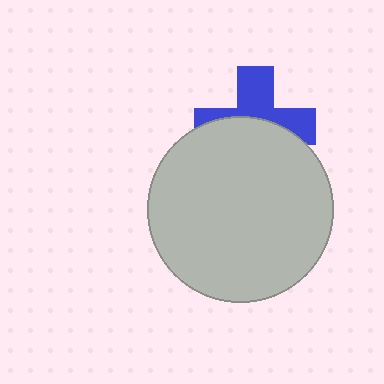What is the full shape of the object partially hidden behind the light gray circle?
The partially hidden object is a blue cross.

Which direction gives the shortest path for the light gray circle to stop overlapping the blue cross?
Moving down gives the shortest separation.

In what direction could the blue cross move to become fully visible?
The blue cross could move up. That would shift it out from behind the light gray circle entirely.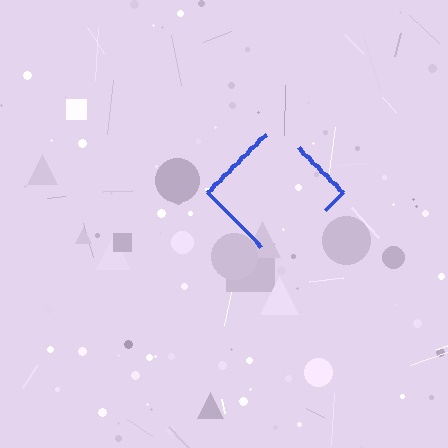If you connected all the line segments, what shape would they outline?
They would outline a diamond.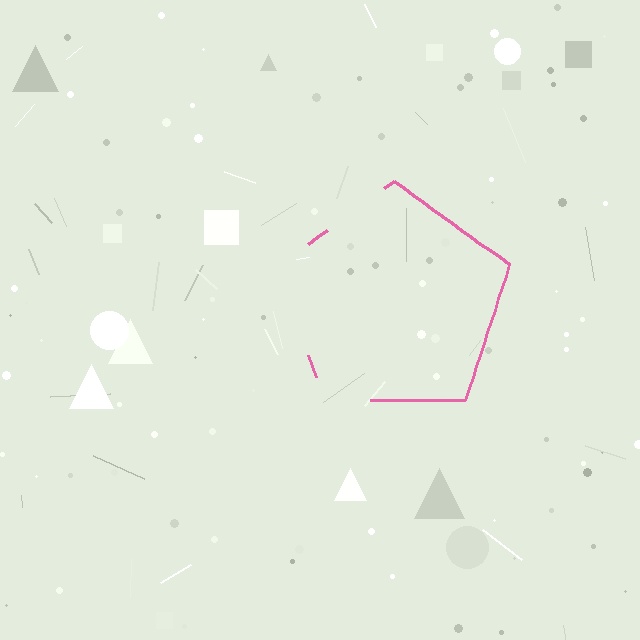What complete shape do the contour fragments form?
The contour fragments form a pentagon.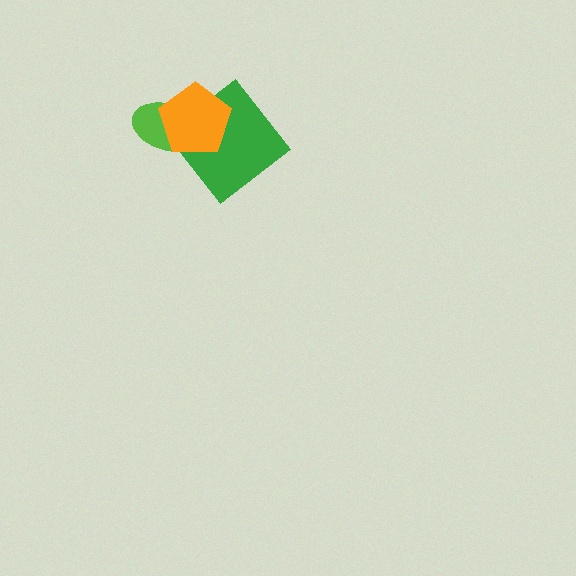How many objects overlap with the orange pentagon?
2 objects overlap with the orange pentagon.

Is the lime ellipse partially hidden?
Yes, it is partially covered by another shape.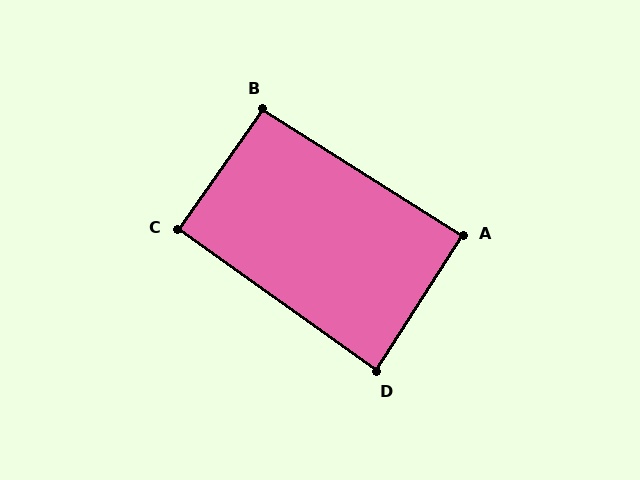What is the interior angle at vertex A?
Approximately 90 degrees (approximately right).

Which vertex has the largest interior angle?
B, at approximately 93 degrees.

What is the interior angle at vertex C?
Approximately 90 degrees (approximately right).